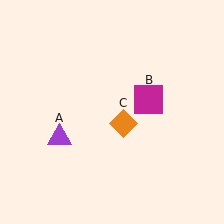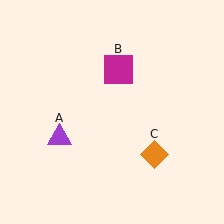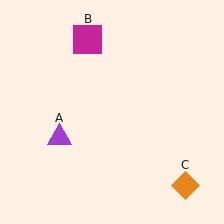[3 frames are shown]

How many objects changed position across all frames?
2 objects changed position: magenta square (object B), orange diamond (object C).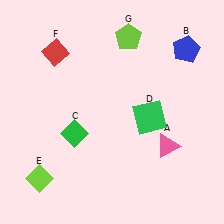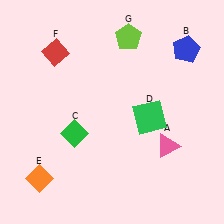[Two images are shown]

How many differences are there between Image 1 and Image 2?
There is 1 difference between the two images.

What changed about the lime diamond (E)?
In Image 1, E is lime. In Image 2, it changed to orange.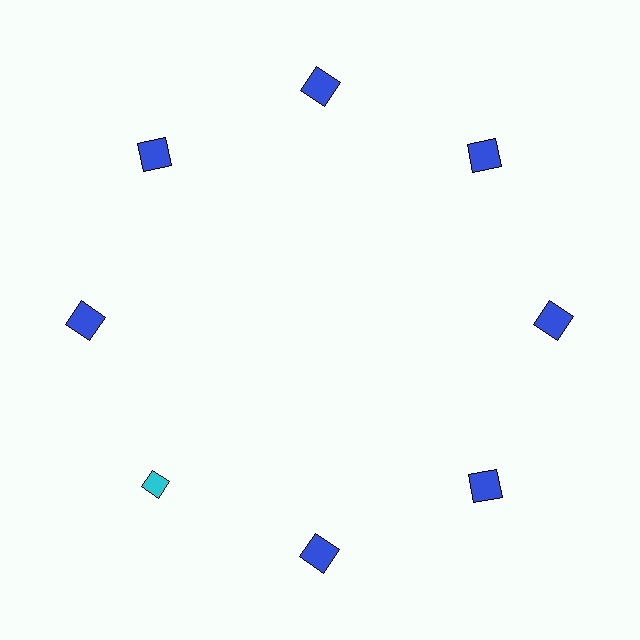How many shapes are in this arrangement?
There are 8 shapes arranged in a ring pattern.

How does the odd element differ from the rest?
It differs in both color (cyan instead of blue) and shape (diamond instead of square).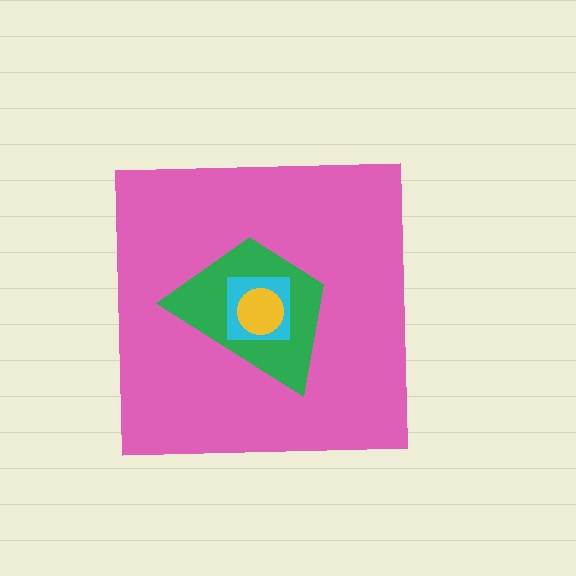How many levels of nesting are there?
4.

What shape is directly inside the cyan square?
The yellow circle.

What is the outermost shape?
The pink square.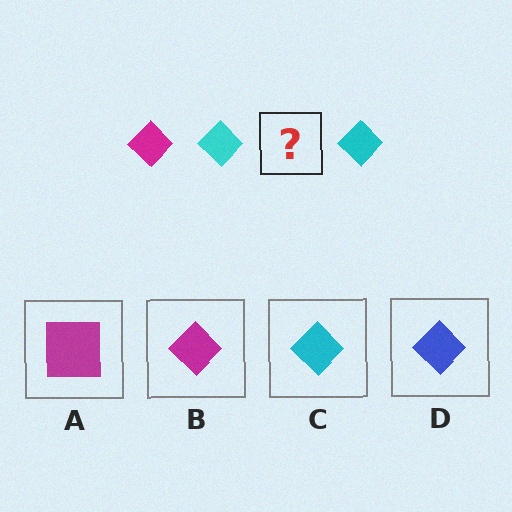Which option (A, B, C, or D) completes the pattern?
B.